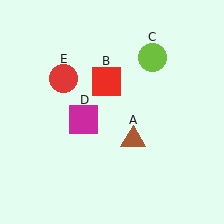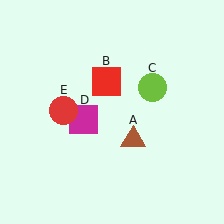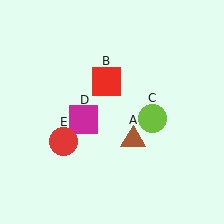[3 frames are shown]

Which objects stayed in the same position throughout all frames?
Brown triangle (object A) and red square (object B) and magenta square (object D) remained stationary.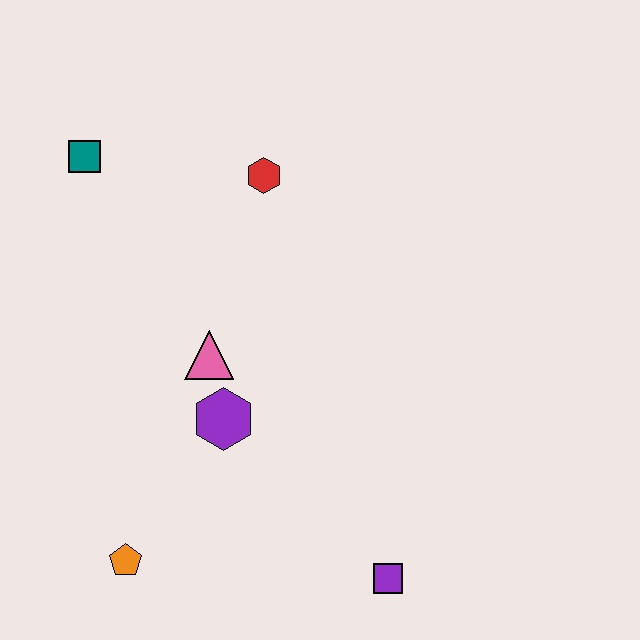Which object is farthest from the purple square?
The teal square is farthest from the purple square.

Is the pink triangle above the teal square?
No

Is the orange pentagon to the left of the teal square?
No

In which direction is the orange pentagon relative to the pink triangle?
The orange pentagon is below the pink triangle.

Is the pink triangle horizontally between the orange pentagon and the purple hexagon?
Yes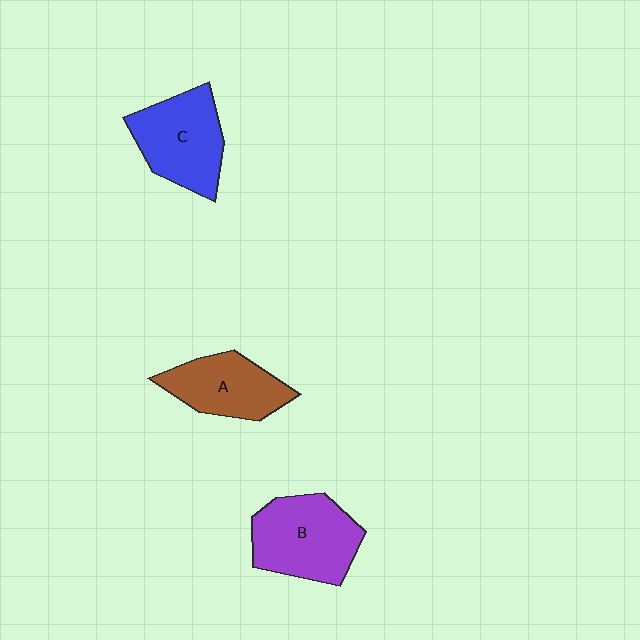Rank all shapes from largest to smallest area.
From largest to smallest: B (purple), C (blue), A (brown).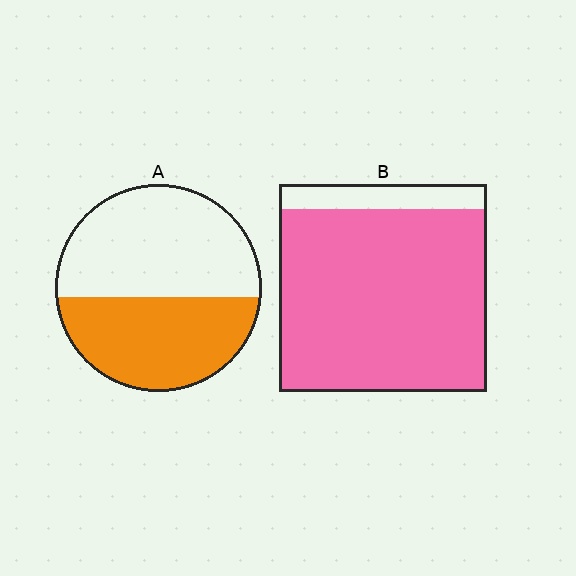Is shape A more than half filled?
No.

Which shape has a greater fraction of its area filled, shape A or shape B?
Shape B.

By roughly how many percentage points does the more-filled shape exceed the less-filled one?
By roughly 45 percentage points (B over A).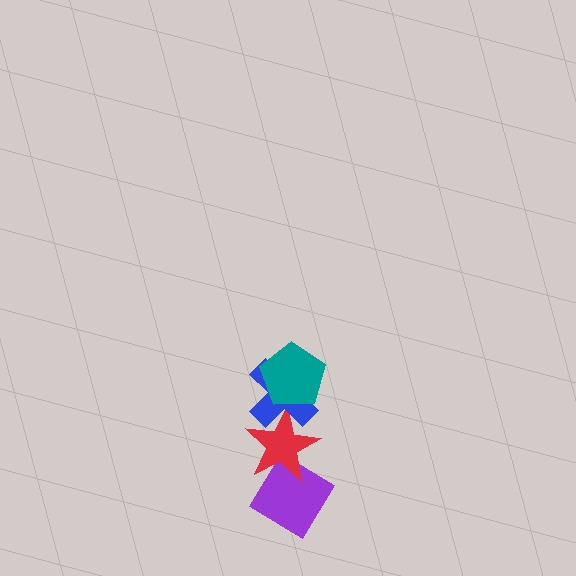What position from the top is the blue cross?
The blue cross is 2nd from the top.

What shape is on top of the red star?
The blue cross is on top of the red star.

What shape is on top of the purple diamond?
The red star is on top of the purple diamond.